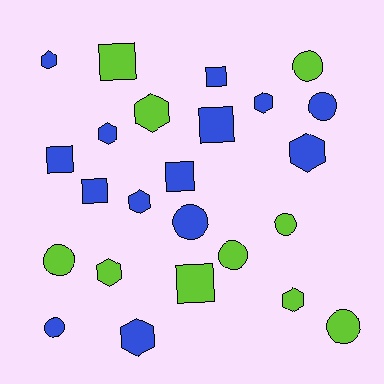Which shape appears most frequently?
Hexagon, with 9 objects.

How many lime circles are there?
There are 5 lime circles.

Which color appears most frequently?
Blue, with 14 objects.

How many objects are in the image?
There are 24 objects.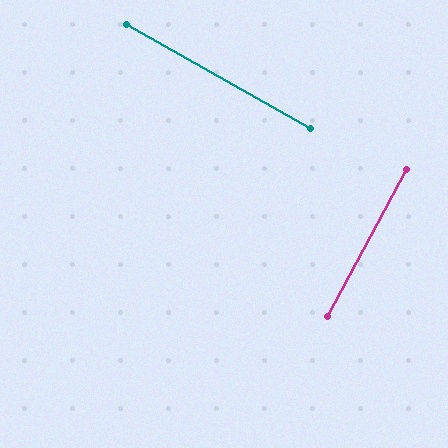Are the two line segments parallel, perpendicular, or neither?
Perpendicular — they meet at approximately 89°.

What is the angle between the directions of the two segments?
Approximately 89 degrees.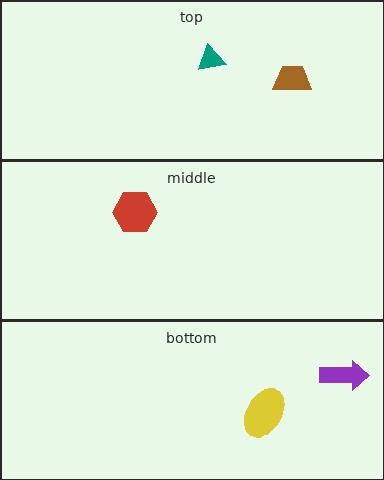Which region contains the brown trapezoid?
The top region.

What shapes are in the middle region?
The red hexagon.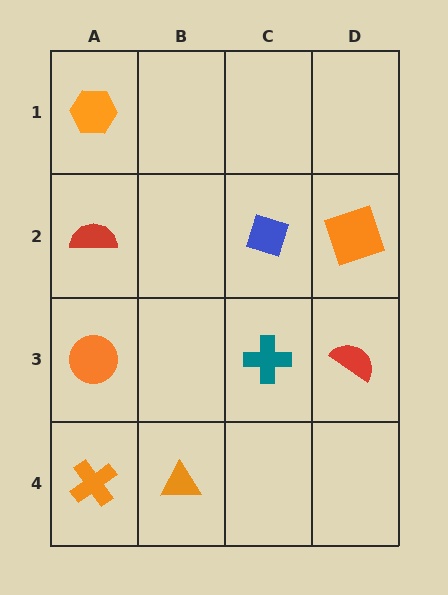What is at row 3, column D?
A red semicircle.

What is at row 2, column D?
An orange square.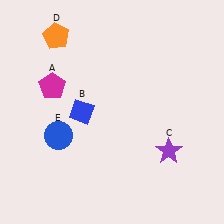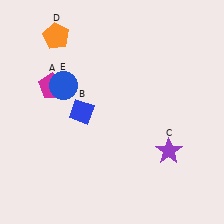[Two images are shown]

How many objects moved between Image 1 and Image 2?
1 object moved between the two images.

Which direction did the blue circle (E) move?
The blue circle (E) moved up.